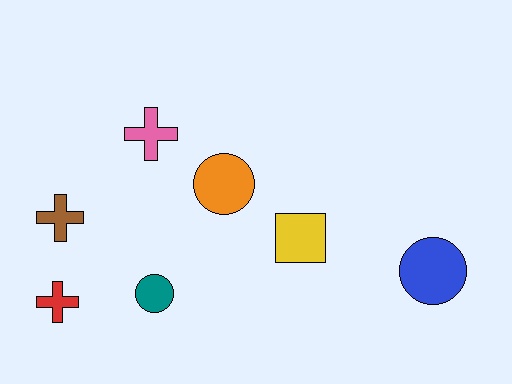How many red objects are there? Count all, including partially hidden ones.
There is 1 red object.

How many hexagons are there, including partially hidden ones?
There are no hexagons.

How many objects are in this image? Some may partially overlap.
There are 7 objects.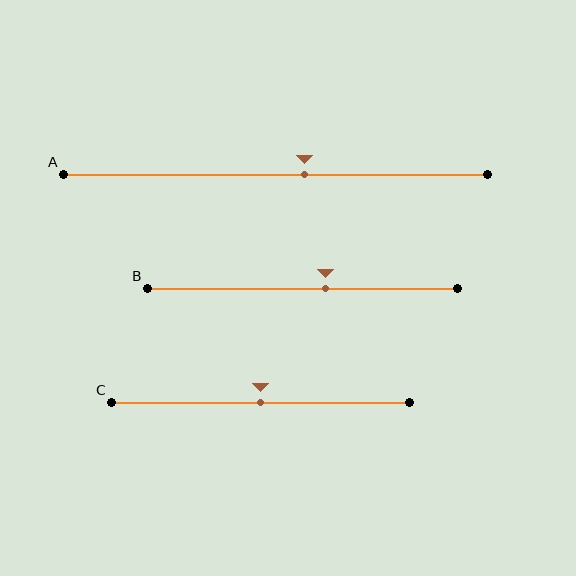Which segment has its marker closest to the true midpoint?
Segment C has its marker closest to the true midpoint.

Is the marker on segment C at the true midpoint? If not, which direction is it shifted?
Yes, the marker on segment C is at the true midpoint.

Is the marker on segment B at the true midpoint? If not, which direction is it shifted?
No, the marker on segment B is shifted to the right by about 8% of the segment length.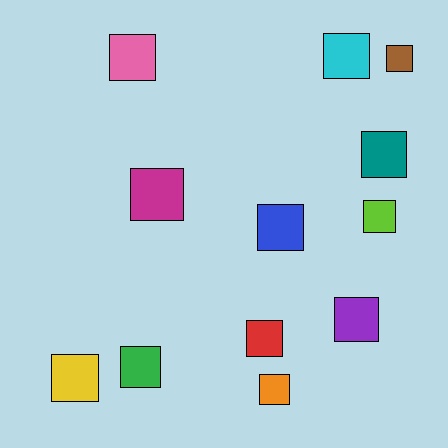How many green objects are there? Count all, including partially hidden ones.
There is 1 green object.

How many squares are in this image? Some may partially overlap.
There are 12 squares.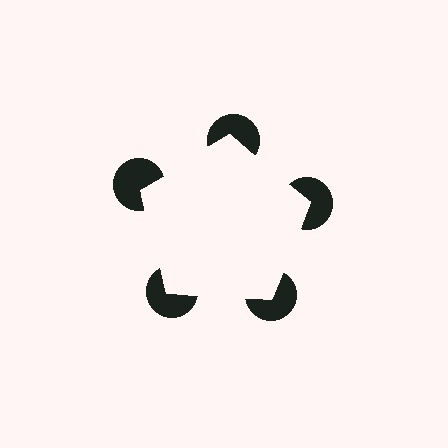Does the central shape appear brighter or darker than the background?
It typically appears slightly brighter than the background, even though no actual brightness change is drawn.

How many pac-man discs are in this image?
There are 5 — one at each vertex of the illusory pentagon.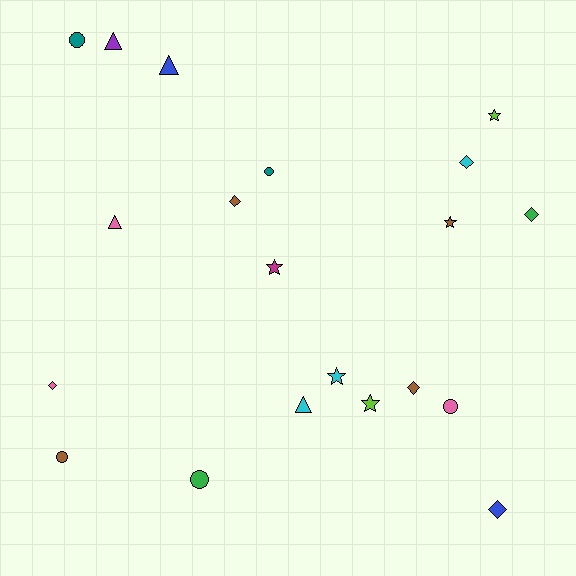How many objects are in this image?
There are 20 objects.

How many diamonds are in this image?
There are 6 diamonds.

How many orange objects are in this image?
There are no orange objects.